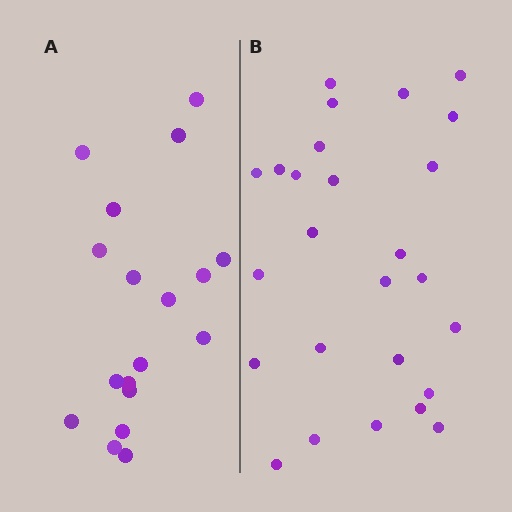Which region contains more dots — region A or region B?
Region B (the right region) has more dots.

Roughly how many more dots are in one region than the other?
Region B has roughly 8 or so more dots than region A.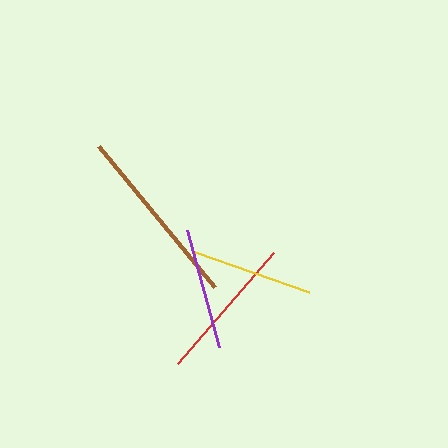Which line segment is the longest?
The brown line is the longest at approximately 183 pixels.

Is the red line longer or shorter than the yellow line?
The red line is longer than the yellow line.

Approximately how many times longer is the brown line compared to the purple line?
The brown line is approximately 1.5 times the length of the purple line.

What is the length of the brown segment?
The brown segment is approximately 183 pixels long.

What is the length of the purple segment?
The purple segment is approximately 121 pixels long.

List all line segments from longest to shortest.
From longest to shortest: brown, red, purple, yellow.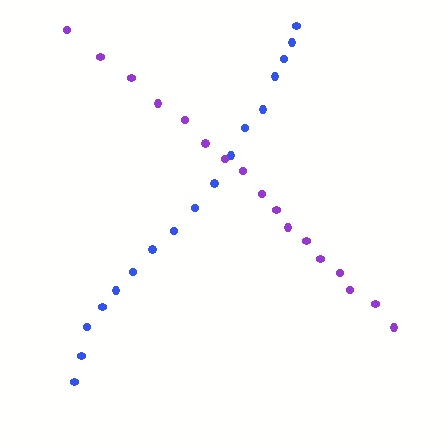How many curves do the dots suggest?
There are 2 distinct paths.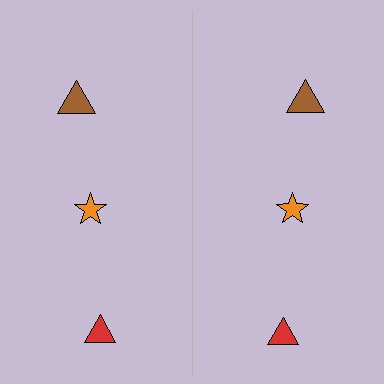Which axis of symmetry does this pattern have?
The pattern has a vertical axis of symmetry running through the center of the image.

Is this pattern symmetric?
Yes, this pattern has bilateral (reflection) symmetry.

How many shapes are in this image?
There are 6 shapes in this image.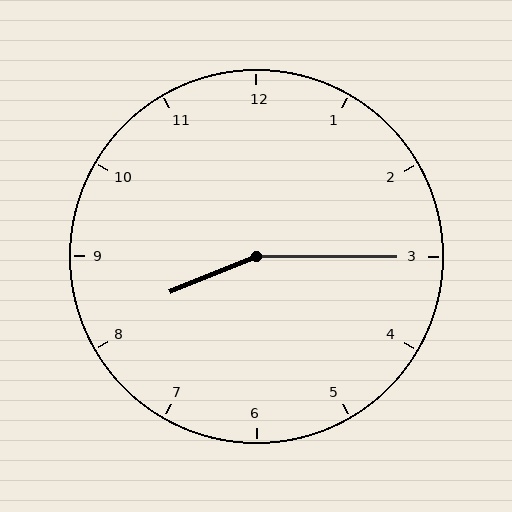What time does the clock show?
8:15.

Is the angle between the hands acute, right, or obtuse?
It is obtuse.